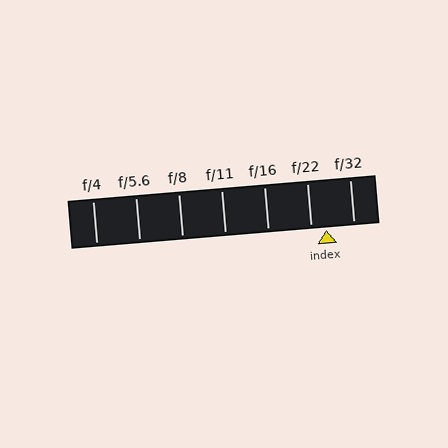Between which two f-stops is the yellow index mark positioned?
The index mark is between f/22 and f/32.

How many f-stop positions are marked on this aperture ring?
There are 7 f-stop positions marked.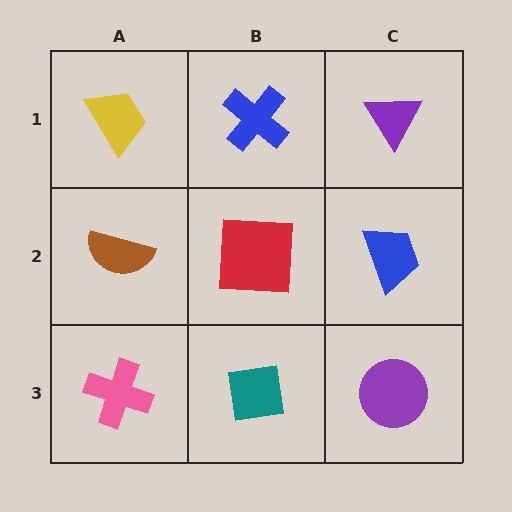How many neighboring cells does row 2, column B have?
4.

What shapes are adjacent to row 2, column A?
A yellow trapezoid (row 1, column A), a pink cross (row 3, column A), a red square (row 2, column B).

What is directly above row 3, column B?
A red square.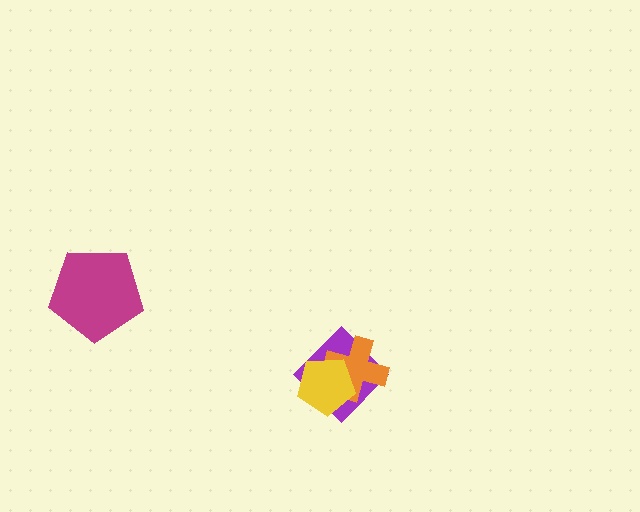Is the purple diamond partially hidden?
Yes, it is partially covered by another shape.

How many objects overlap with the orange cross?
2 objects overlap with the orange cross.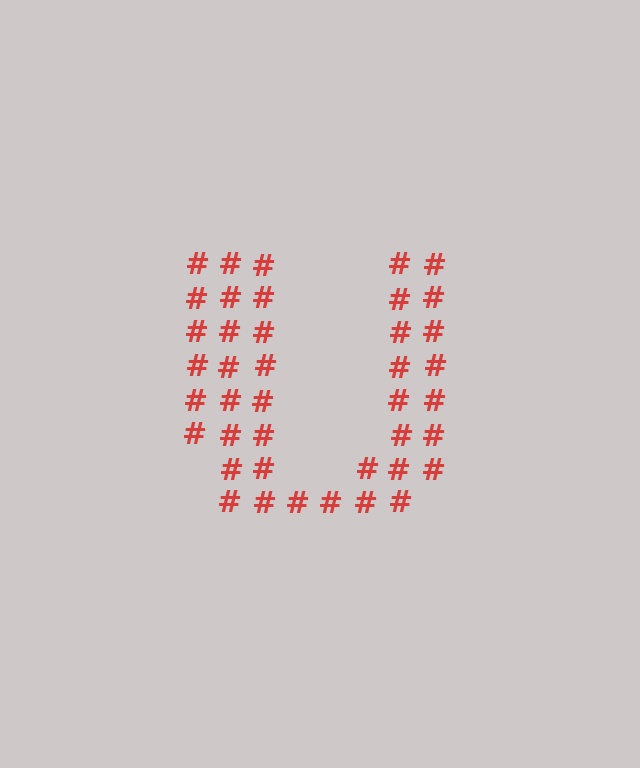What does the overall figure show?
The overall figure shows the letter U.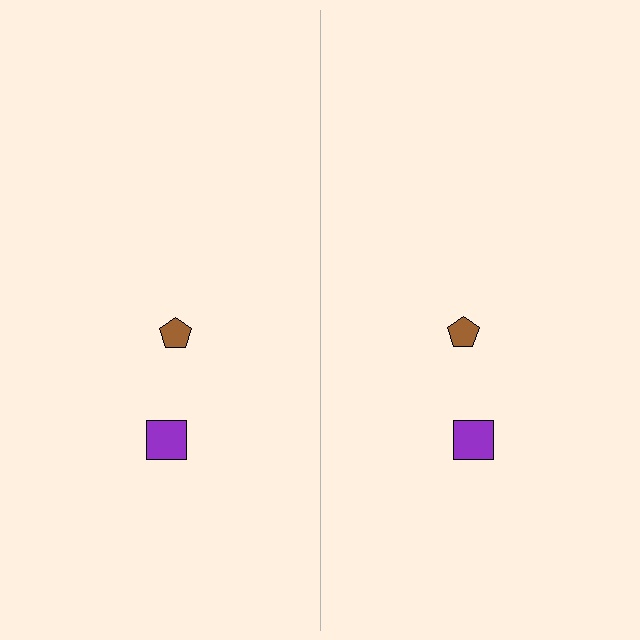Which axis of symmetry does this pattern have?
The pattern has a vertical axis of symmetry running through the center of the image.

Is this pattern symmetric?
Yes, this pattern has bilateral (reflection) symmetry.